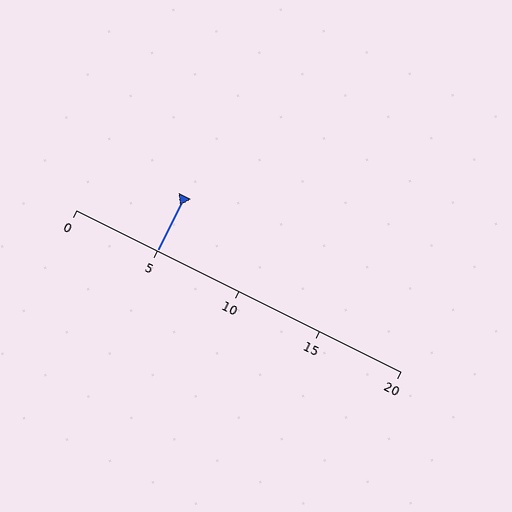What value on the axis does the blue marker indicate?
The marker indicates approximately 5.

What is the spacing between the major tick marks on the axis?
The major ticks are spaced 5 apart.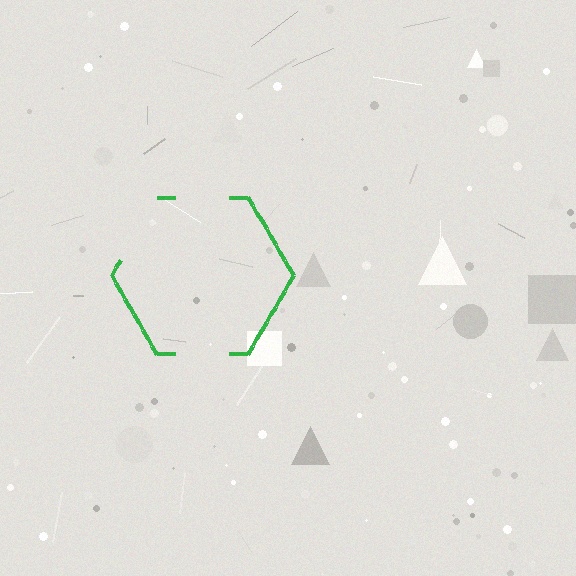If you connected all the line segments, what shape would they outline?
They would outline a hexagon.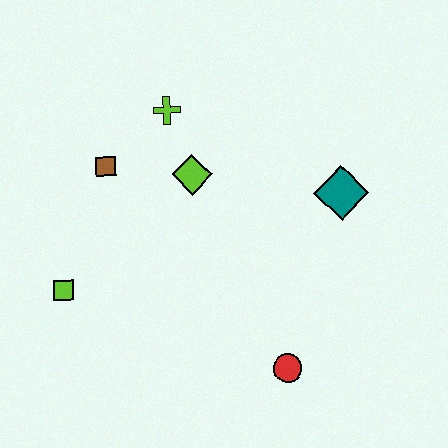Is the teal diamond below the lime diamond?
Yes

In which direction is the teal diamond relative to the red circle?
The teal diamond is above the red circle.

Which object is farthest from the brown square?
The red circle is farthest from the brown square.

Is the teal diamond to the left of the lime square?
No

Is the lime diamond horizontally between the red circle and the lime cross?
Yes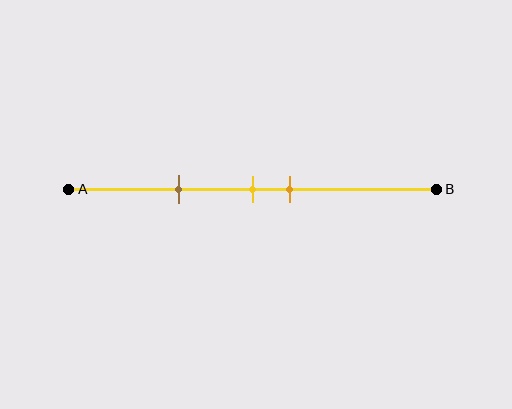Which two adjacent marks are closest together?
The yellow and orange marks are the closest adjacent pair.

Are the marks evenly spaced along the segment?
No, the marks are not evenly spaced.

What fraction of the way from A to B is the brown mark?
The brown mark is approximately 30% (0.3) of the way from A to B.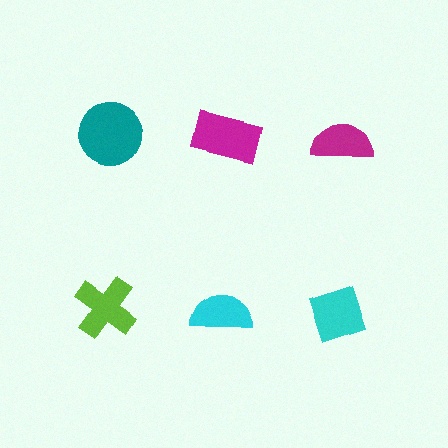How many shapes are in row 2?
3 shapes.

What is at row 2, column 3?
A cyan diamond.